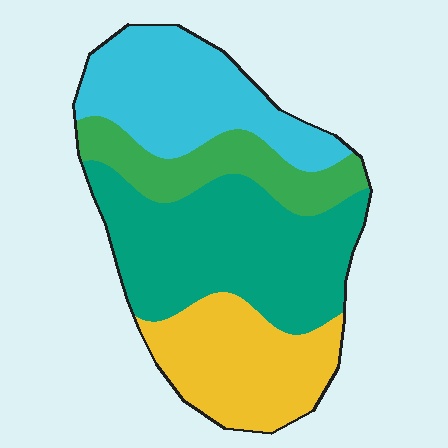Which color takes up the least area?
Green, at roughly 15%.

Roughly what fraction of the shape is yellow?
Yellow takes up about one quarter (1/4) of the shape.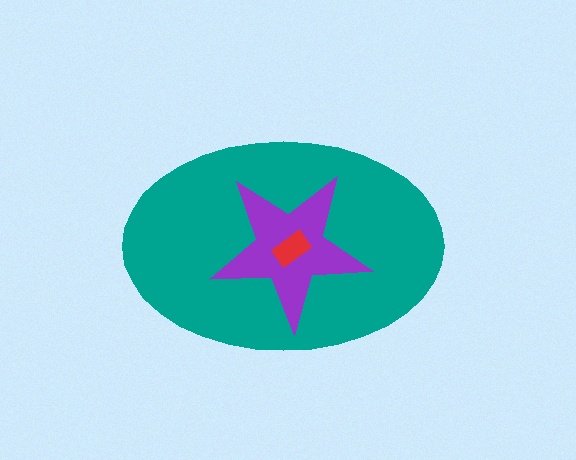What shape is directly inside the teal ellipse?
The purple star.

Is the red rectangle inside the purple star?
Yes.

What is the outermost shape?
The teal ellipse.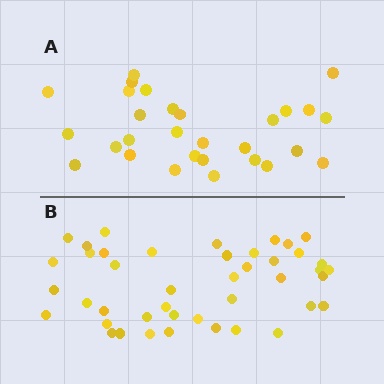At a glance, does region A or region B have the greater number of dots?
Region B (the bottom region) has more dots.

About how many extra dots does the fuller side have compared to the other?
Region B has approximately 15 more dots than region A.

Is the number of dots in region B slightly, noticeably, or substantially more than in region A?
Region B has substantially more. The ratio is roughly 1.5 to 1.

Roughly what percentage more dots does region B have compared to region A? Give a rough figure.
About 50% more.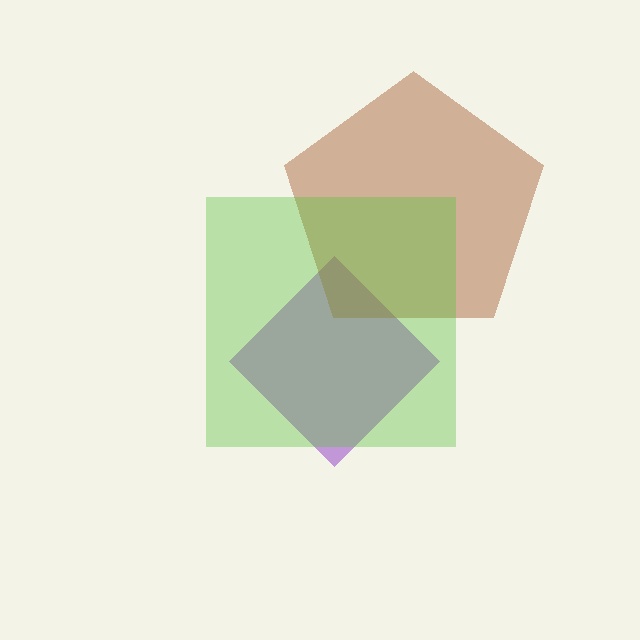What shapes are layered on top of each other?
The layered shapes are: a purple diamond, a brown pentagon, a lime square.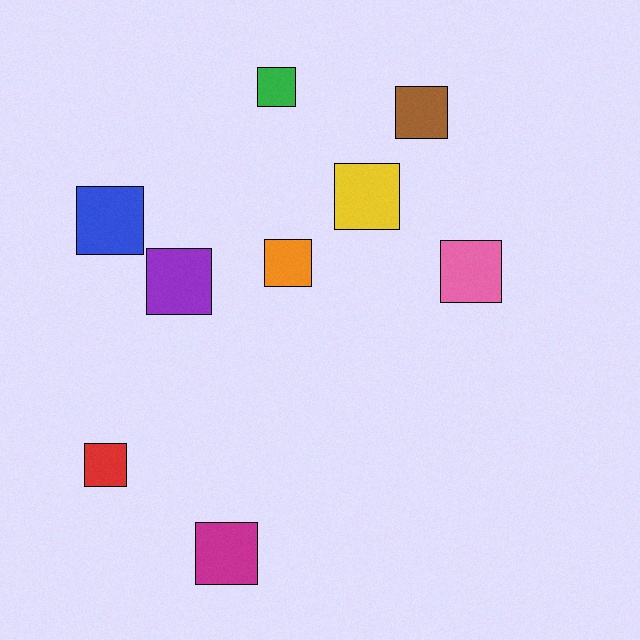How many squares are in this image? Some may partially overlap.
There are 9 squares.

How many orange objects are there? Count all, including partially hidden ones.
There is 1 orange object.